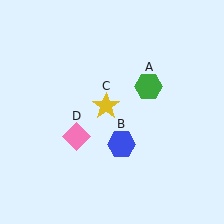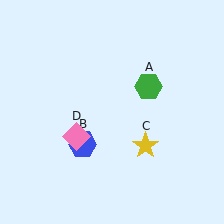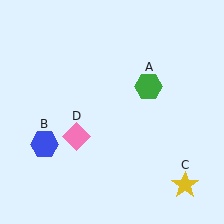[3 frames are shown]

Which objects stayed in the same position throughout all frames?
Green hexagon (object A) and pink diamond (object D) remained stationary.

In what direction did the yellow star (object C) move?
The yellow star (object C) moved down and to the right.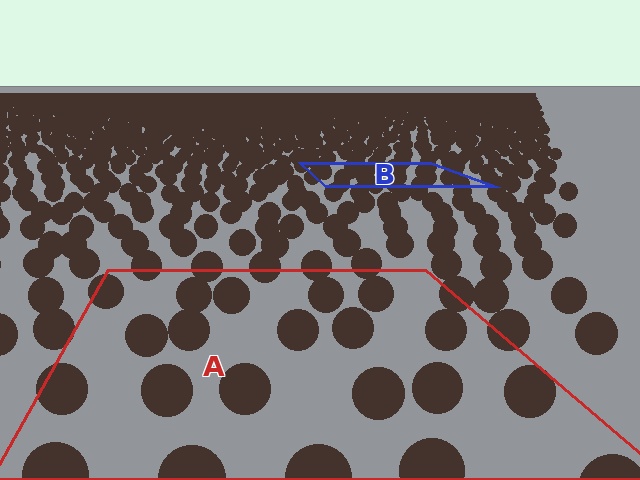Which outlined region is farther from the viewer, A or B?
Region B is farther from the viewer — the texture elements inside it appear smaller and more densely packed.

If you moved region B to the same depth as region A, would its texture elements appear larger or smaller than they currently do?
They would appear larger. At a closer depth, the same texture elements are projected at a bigger on-screen size.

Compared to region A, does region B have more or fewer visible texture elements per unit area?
Region B has more texture elements per unit area — they are packed more densely because it is farther away.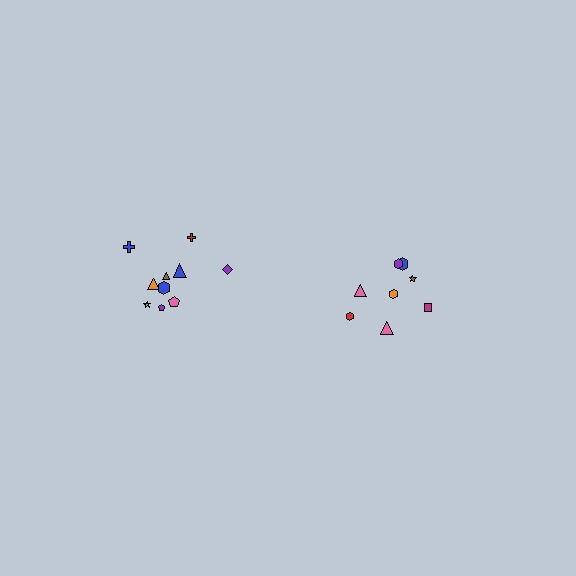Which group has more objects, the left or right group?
The left group.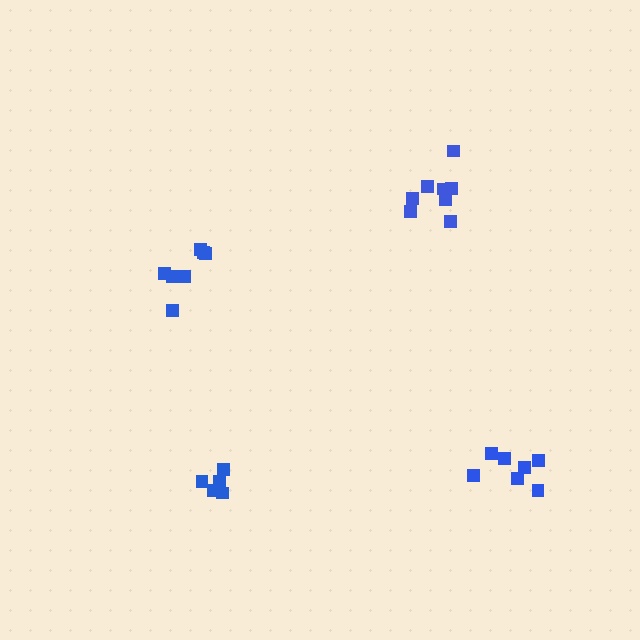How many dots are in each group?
Group 1: 7 dots, Group 2: 8 dots, Group 3: 7 dots, Group 4: 5 dots (27 total).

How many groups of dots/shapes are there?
There are 4 groups.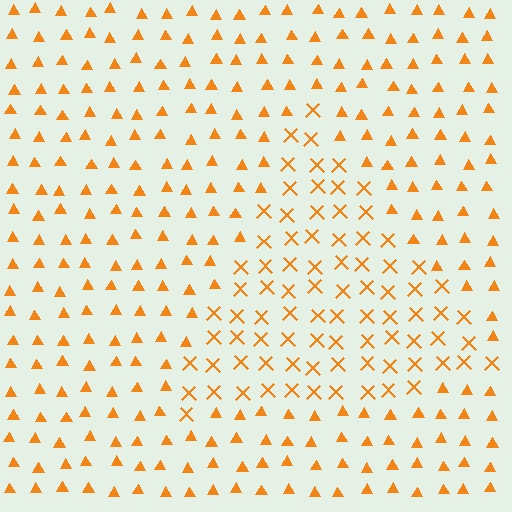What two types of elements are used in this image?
The image uses X marks inside the triangle region and triangles outside it.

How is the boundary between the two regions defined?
The boundary is defined by a change in element shape: X marks inside vs. triangles outside. All elements share the same color and spacing.